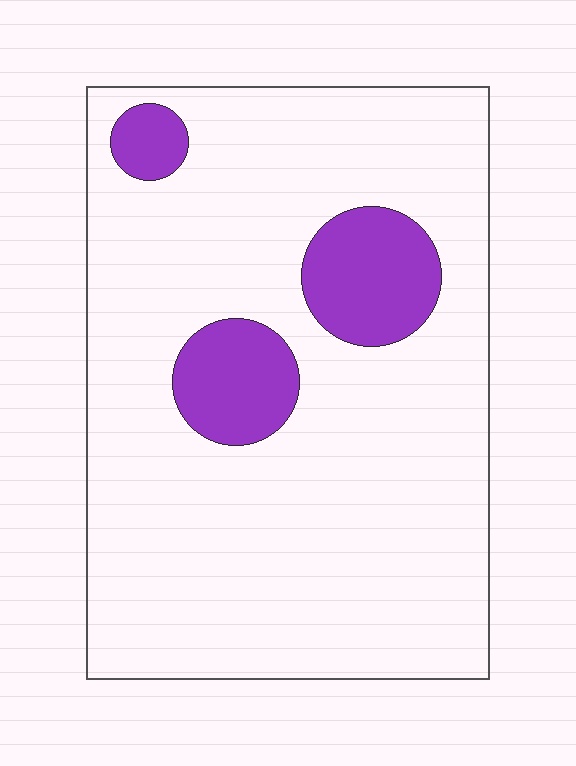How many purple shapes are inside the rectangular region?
3.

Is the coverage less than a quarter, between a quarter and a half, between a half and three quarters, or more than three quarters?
Less than a quarter.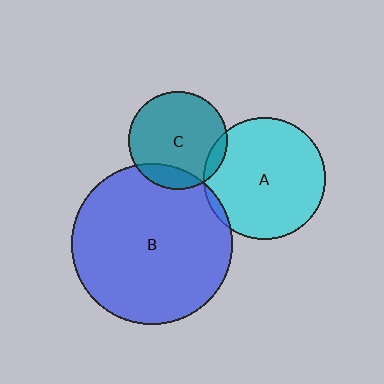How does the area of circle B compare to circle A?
Approximately 1.7 times.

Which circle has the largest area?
Circle B (blue).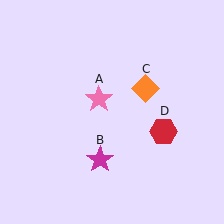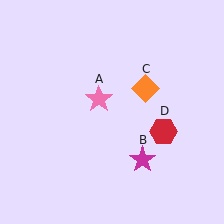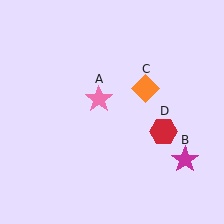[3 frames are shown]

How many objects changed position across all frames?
1 object changed position: magenta star (object B).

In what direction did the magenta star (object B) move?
The magenta star (object B) moved right.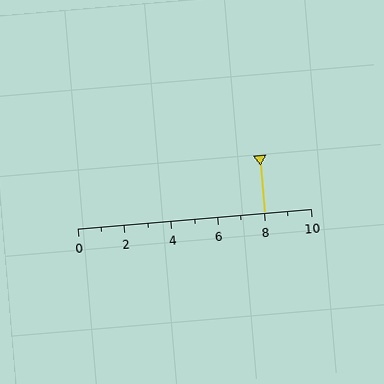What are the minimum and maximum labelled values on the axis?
The axis runs from 0 to 10.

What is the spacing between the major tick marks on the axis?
The major ticks are spaced 2 apart.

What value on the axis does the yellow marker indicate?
The marker indicates approximately 8.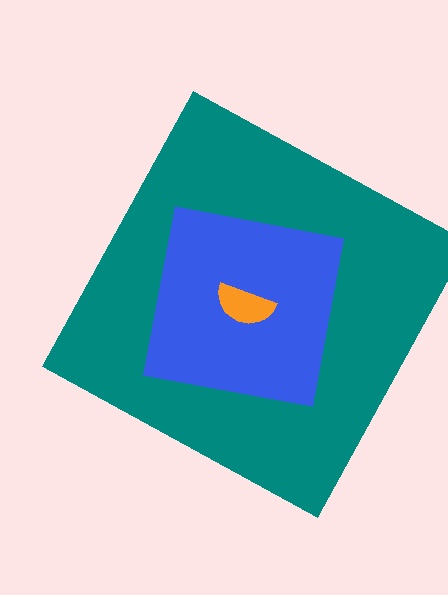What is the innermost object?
The orange semicircle.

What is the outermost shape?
The teal square.